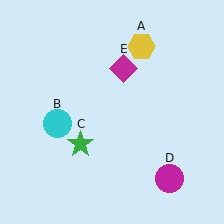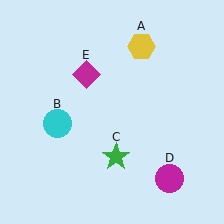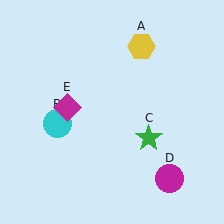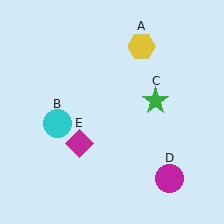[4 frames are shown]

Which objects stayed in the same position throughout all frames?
Yellow hexagon (object A) and cyan circle (object B) and magenta circle (object D) remained stationary.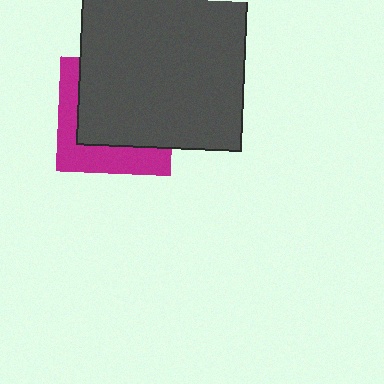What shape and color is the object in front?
The object in front is a dark gray square.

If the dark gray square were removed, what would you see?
You would see the complete magenta square.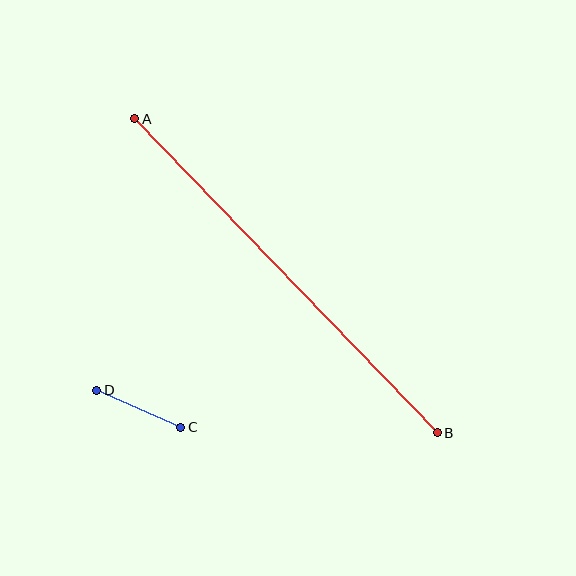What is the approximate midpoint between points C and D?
The midpoint is at approximately (139, 409) pixels.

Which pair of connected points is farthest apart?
Points A and B are farthest apart.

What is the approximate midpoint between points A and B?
The midpoint is at approximately (286, 276) pixels.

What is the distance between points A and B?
The distance is approximately 436 pixels.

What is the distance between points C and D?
The distance is approximately 92 pixels.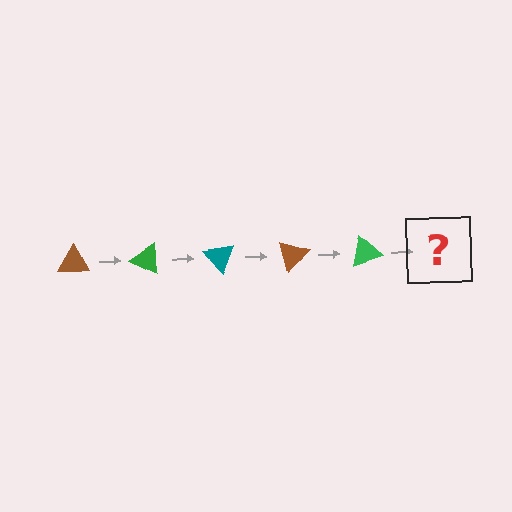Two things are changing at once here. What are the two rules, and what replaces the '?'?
The two rules are that it rotates 25 degrees each step and the color cycles through brown, green, and teal. The '?' should be a teal triangle, rotated 125 degrees from the start.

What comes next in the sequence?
The next element should be a teal triangle, rotated 125 degrees from the start.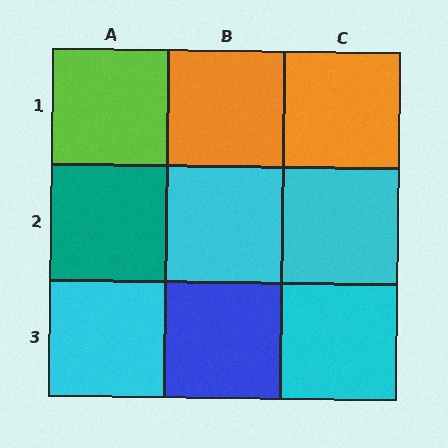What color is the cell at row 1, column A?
Lime.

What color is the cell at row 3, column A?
Cyan.